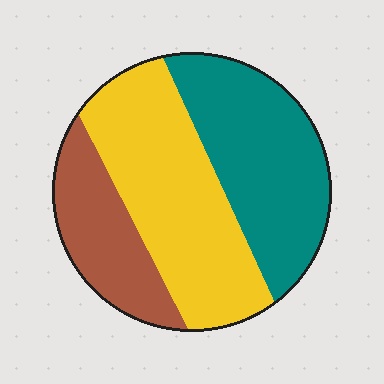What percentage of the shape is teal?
Teal takes up about three eighths (3/8) of the shape.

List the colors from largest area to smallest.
From largest to smallest: yellow, teal, brown.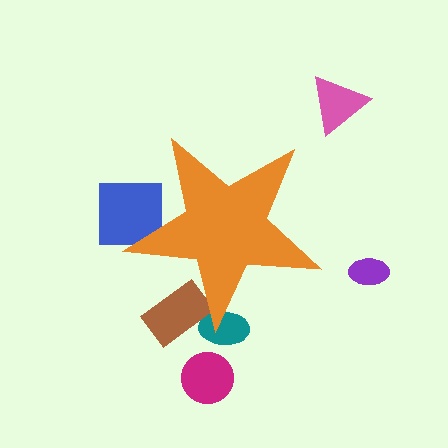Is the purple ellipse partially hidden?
No, the purple ellipse is fully visible.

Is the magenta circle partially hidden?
No, the magenta circle is fully visible.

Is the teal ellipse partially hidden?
Yes, the teal ellipse is partially hidden behind the orange star.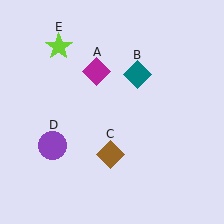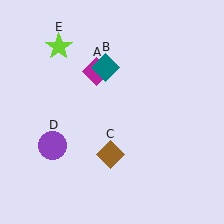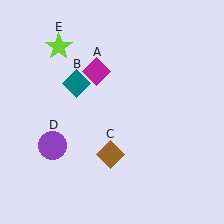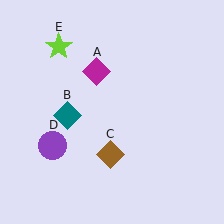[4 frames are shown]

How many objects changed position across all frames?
1 object changed position: teal diamond (object B).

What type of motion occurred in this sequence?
The teal diamond (object B) rotated counterclockwise around the center of the scene.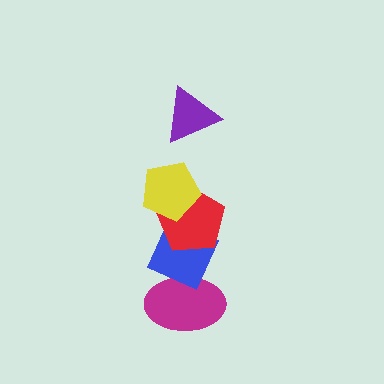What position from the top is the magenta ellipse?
The magenta ellipse is 5th from the top.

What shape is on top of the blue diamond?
The red pentagon is on top of the blue diamond.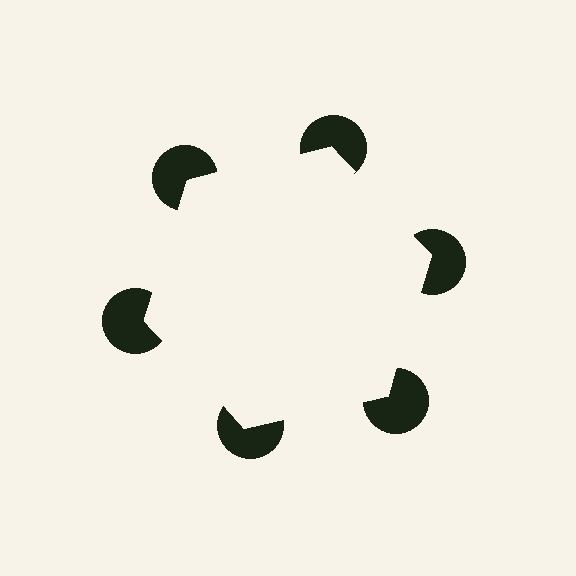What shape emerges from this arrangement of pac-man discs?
An illusory hexagon — its edges are inferred from the aligned wedge cuts in the pac-man discs, not physically drawn.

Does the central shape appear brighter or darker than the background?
It typically appears slightly brighter than the background, even though no actual brightness change is drawn.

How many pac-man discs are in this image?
There are 6 — one at each vertex of the illusory hexagon.